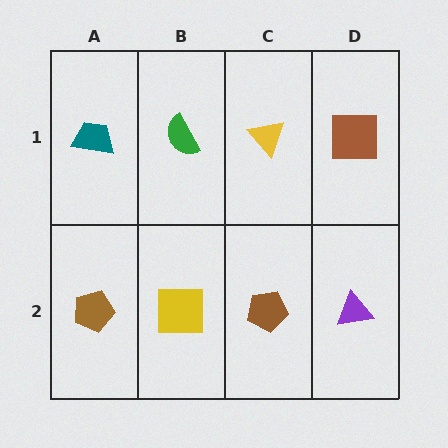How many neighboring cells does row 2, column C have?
3.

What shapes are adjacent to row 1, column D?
A purple triangle (row 2, column D), a yellow triangle (row 1, column C).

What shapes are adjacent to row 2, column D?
A brown square (row 1, column D), a brown pentagon (row 2, column C).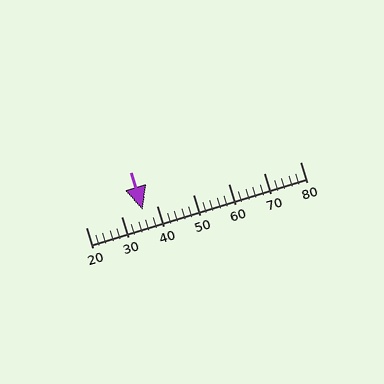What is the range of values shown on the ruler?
The ruler shows values from 20 to 80.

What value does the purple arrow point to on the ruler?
The purple arrow points to approximately 36.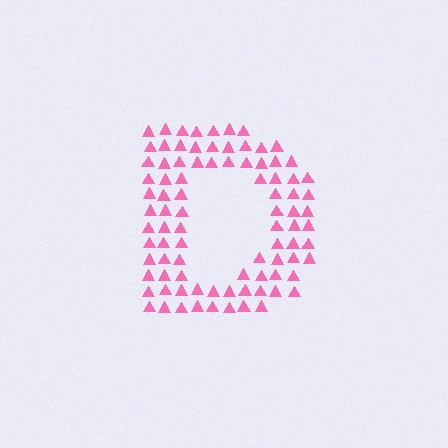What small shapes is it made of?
It is made of small triangles.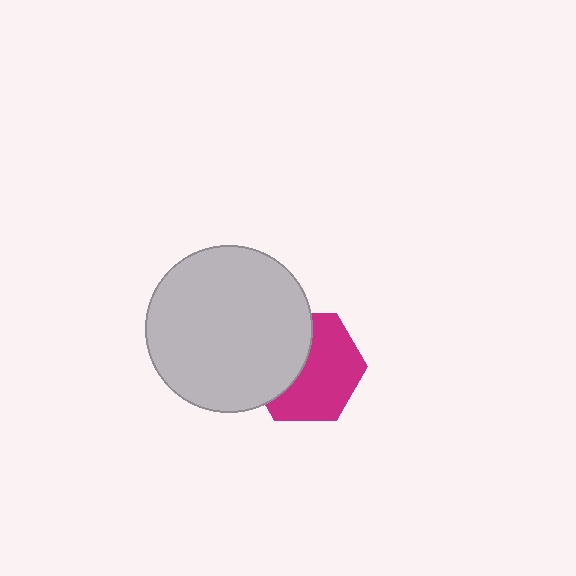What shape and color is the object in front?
The object in front is a light gray circle.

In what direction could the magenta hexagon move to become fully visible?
The magenta hexagon could move right. That would shift it out from behind the light gray circle entirely.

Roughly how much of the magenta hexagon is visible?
About half of it is visible (roughly 59%).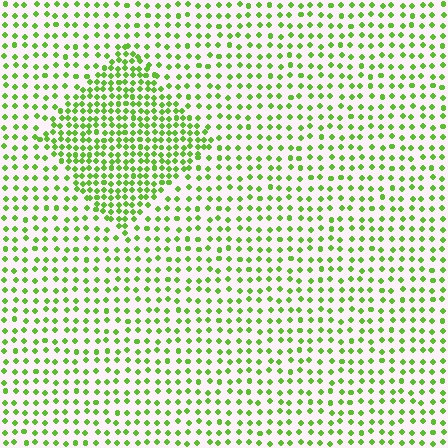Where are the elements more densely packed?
The elements are more densely packed inside the diamond boundary.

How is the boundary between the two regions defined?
The boundary is defined by a change in element density (approximately 2.0x ratio). All elements are the same color, size, and shape.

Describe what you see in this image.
The image contains small lime elements arranged at two different densities. A diamond-shaped region is visible where the elements are more densely packed than the surrounding area.